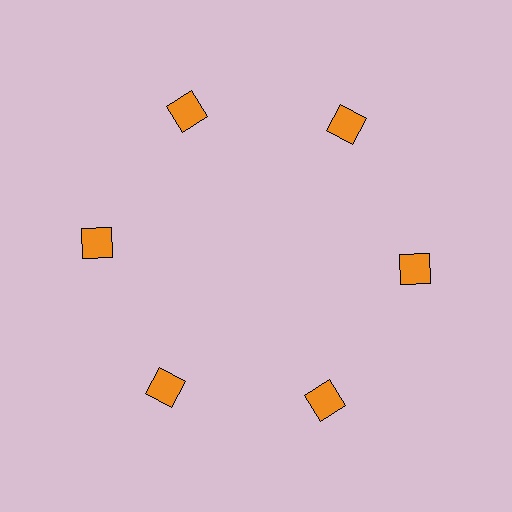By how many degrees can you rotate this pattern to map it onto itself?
The pattern maps onto itself every 60 degrees of rotation.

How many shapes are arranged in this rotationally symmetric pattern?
There are 6 shapes, arranged in 6 groups of 1.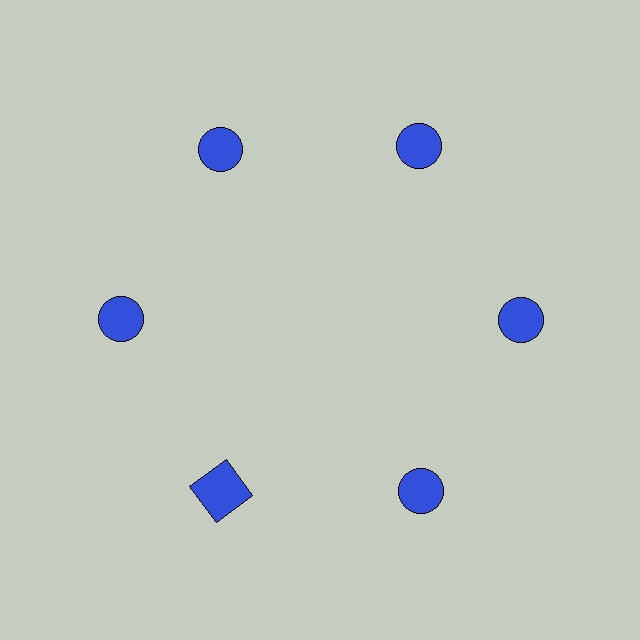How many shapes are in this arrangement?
There are 6 shapes arranged in a ring pattern.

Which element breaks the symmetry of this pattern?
The blue square at roughly the 7 o'clock position breaks the symmetry. All other shapes are blue circles.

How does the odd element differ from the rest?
It has a different shape: square instead of circle.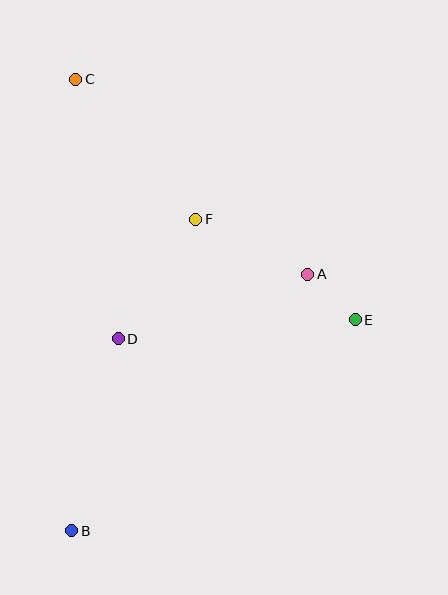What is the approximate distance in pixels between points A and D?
The distance between A and D is approximately 200 pixels.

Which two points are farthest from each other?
Points B and C are farthest from each other.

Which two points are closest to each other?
Points A and E are closest to each other.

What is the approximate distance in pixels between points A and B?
The distance between A and B is approximately 349 pixels.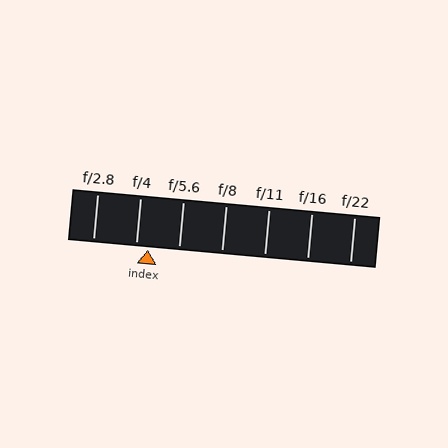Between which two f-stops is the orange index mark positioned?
The index mark is between f/4 and f/5.6.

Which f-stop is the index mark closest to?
The index mark is closest to f/4.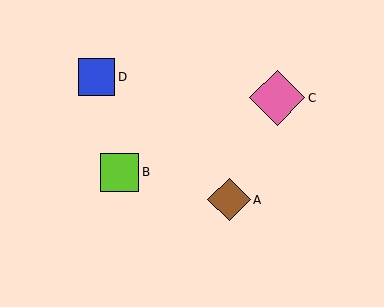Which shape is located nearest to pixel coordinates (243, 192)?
The brown diamond (labeled A) at (229, 200) is nearest to that location.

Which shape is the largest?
The pink diamond (labeled C) is the largest.